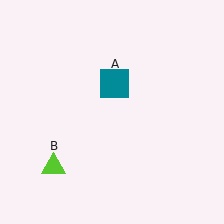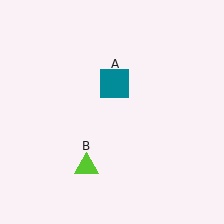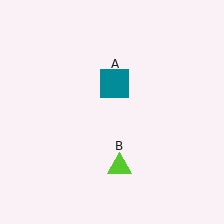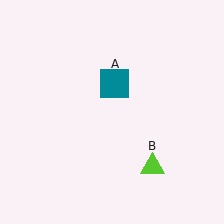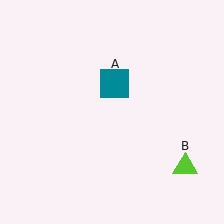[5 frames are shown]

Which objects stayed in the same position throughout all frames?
Teal square (object A) remained stationary.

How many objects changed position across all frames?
1 object changed position: lime triangle (object B).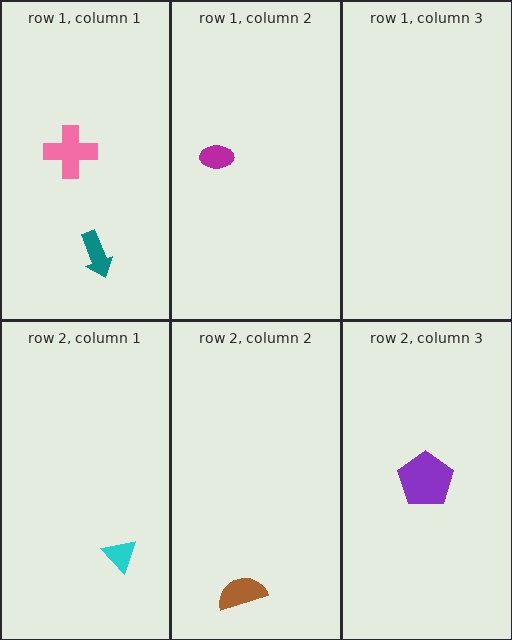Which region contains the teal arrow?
The row 1, column 1 region.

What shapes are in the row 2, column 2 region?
The brown semicircle.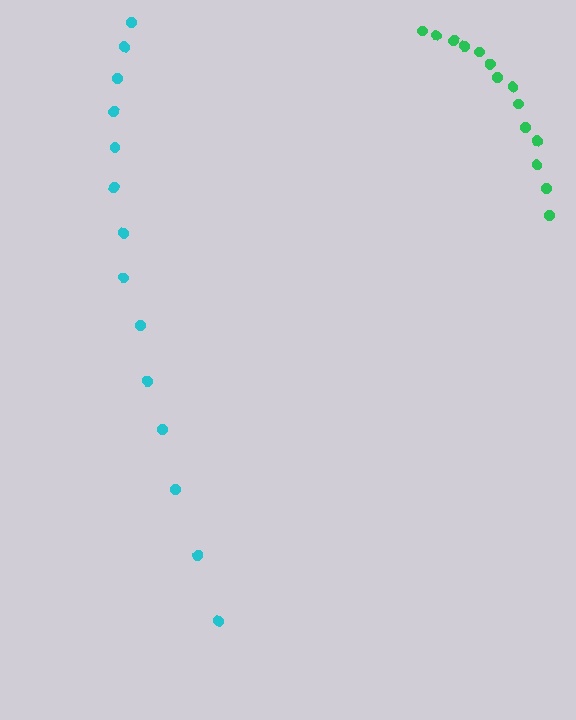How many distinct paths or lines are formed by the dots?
There are 2 distinct paths.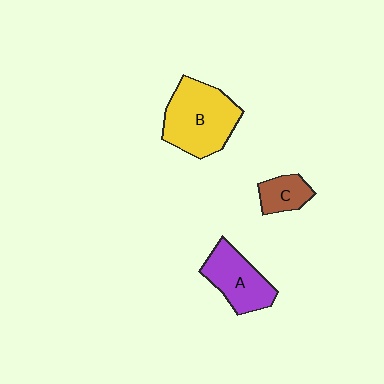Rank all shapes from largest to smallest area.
From largest to smallest: B (yellow), A (purple), C (brown).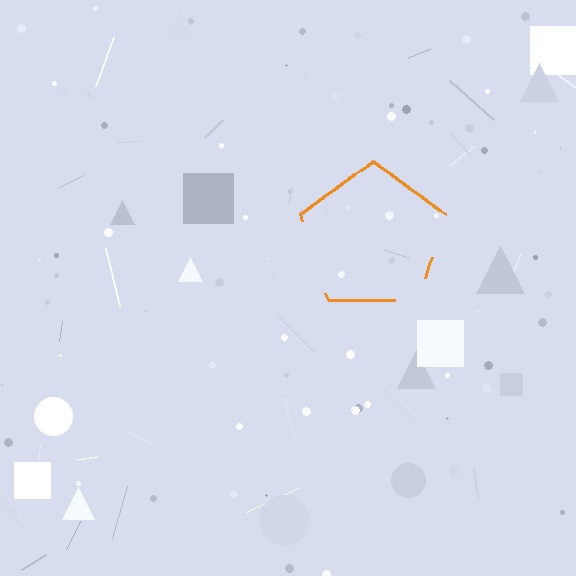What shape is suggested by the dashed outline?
The dashed outline suggests a pentagon.